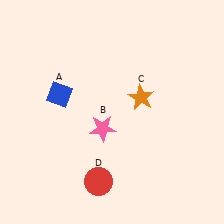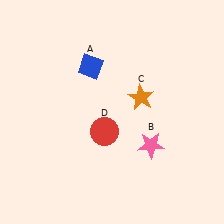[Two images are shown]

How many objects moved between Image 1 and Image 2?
3 objects moved between the two images.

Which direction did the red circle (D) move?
The red circle (D) moved up.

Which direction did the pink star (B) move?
The pink star (B) moved right.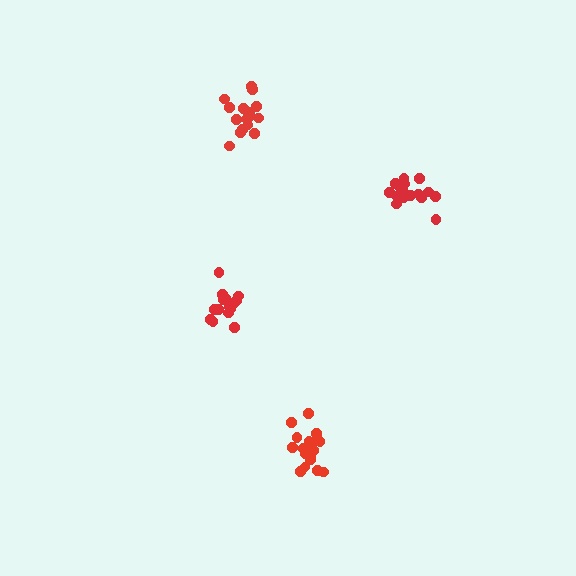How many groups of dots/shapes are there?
There are 4 groups.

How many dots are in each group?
Group 1: 17 dots, Group 2: 17 dots, Group 3: 15 dots, Group 4: 17 dots (66 total).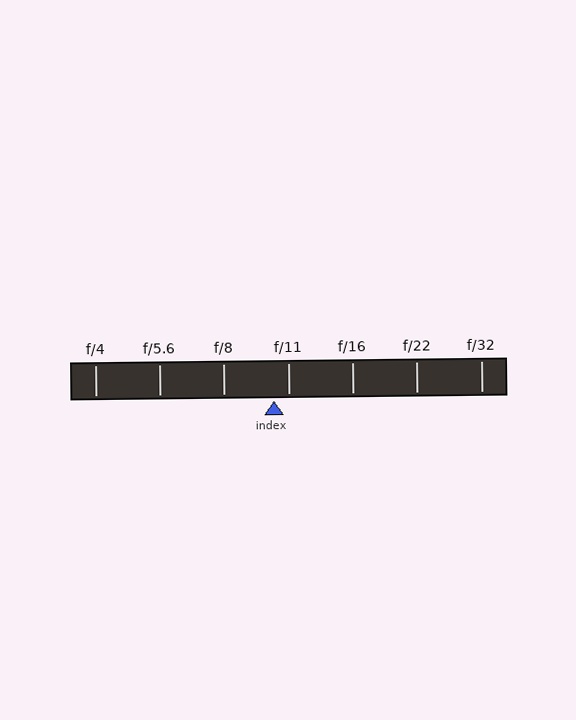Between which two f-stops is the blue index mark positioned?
The index mark is between f/8 and f/11.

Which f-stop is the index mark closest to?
The index mark is closest to f/11.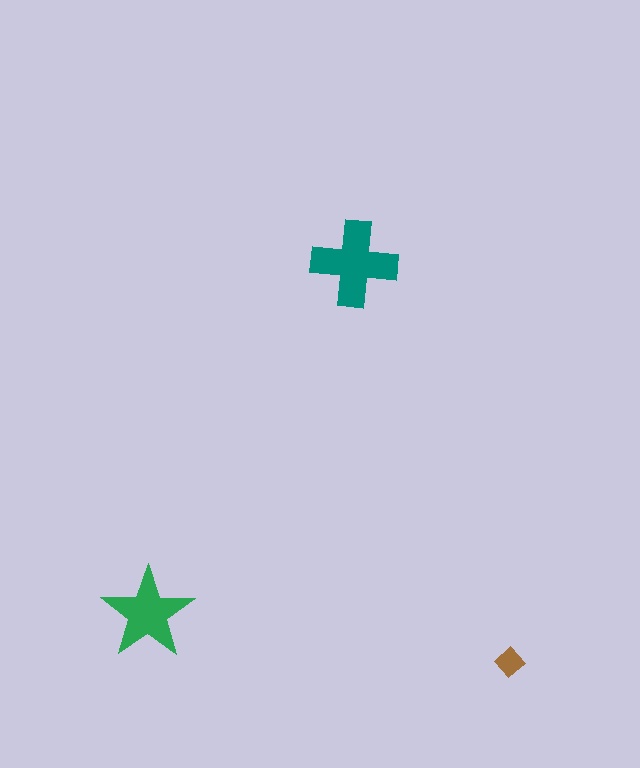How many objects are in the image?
There are 3 objects in the image.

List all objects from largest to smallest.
The teal cross, the green star, the brown diamond.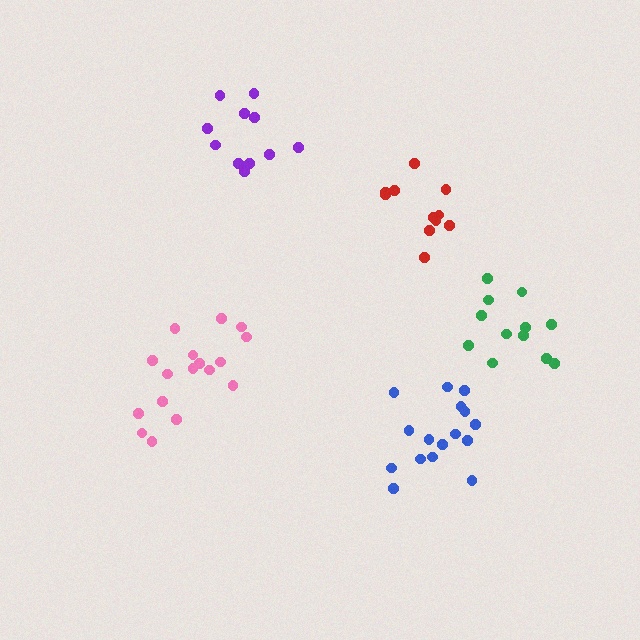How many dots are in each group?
Group 1: 11 dots, Group 2: 16 dots, Group 3: 17 dots, Group 4: 11 dots, Group 5: 12 dots (67 total).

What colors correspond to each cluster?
The clusters are colored: purple, blue, pink, red, green.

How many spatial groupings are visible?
There are 5 spatial groupings.